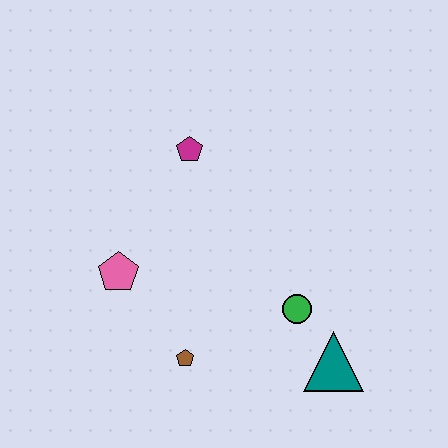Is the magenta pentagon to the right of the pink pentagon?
Yes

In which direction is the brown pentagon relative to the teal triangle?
The brown pentagon is to the left of the teal triangle.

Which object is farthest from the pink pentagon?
The teal triangle is farthest from the pink pentagon.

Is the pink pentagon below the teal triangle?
No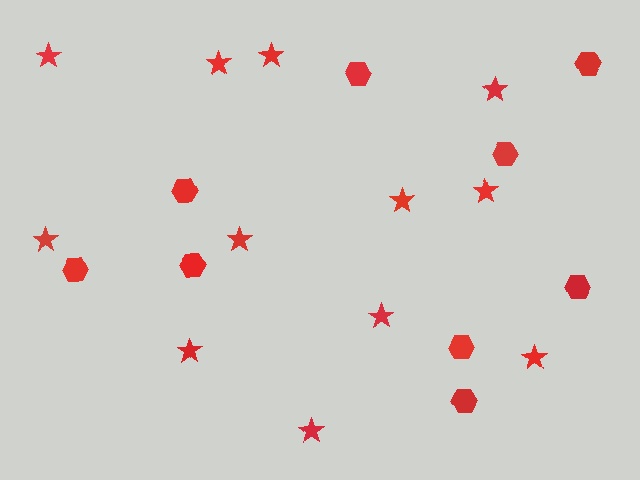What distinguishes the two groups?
There are 2 groups: one group of hexagons (9) and one group of stars (12).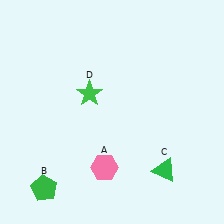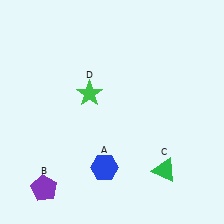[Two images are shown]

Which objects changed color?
A changed from pink to blue. B changed from green to purple.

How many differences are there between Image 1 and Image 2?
There are 2 differences between the two images.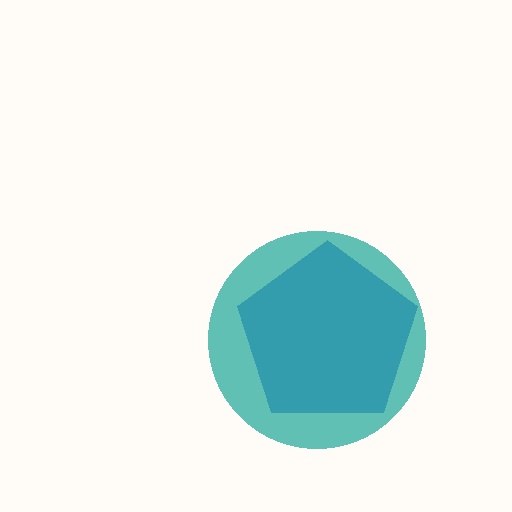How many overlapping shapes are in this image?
There are 2 overlapping shapes in the image.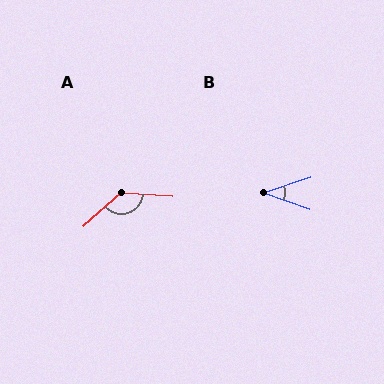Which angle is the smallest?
B, at approximately 37 degrees.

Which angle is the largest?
A, at approximately 135 degrees.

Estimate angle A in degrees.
Approximately 135 degrees.